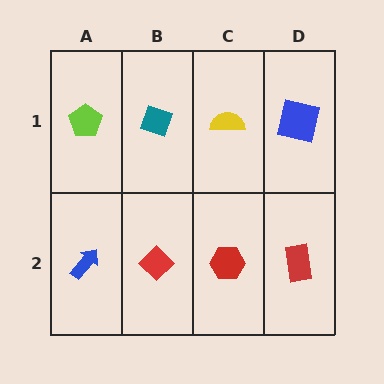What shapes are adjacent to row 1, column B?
A red diamond (row 2, column B), a lime pentagon (row 1, column A), a yellow semicircle (row 1, column C).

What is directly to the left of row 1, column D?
A yellow semicircle.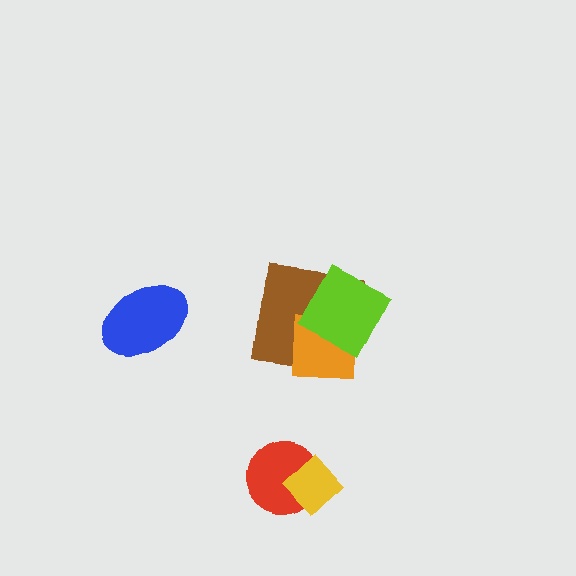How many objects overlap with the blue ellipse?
0 objects overlap with the blue ellipse.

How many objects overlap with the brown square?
2 objects overlap with the brown square.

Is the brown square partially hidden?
Yes, it is partially covered by another shape.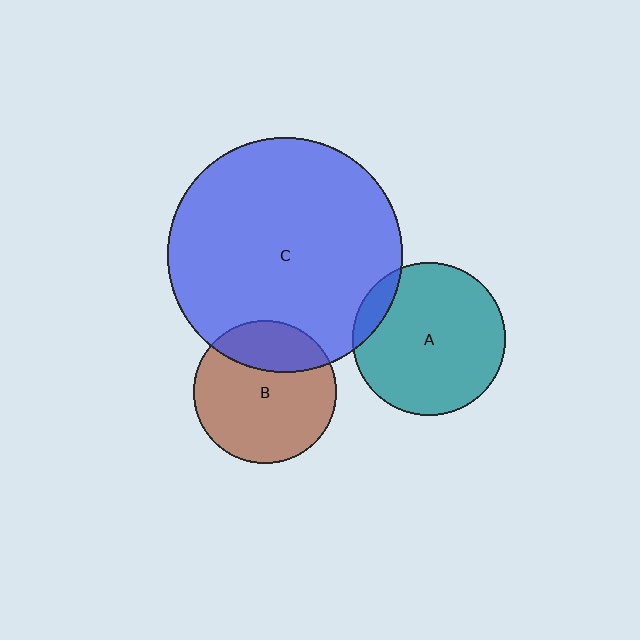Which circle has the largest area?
Circle C (blue).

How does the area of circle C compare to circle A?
Approximately 2.4 times.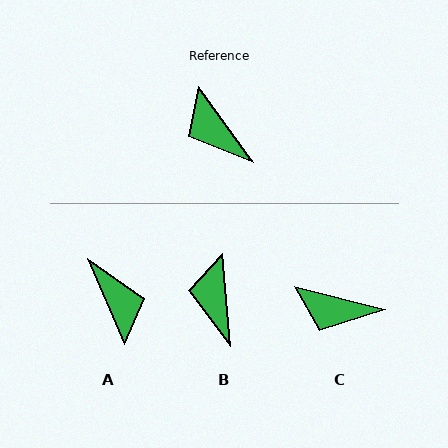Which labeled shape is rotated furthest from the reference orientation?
A, about 168 degrees away.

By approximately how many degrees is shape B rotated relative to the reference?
Approximately 31 degrees clockwise.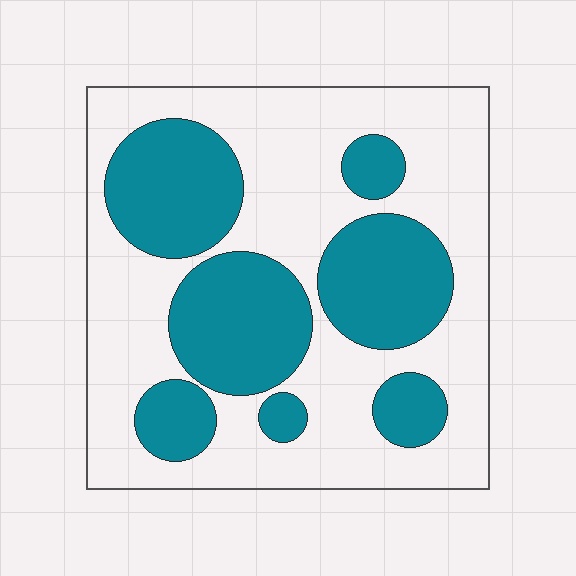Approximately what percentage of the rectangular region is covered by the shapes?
Approximately 40%.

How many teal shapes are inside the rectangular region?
7.